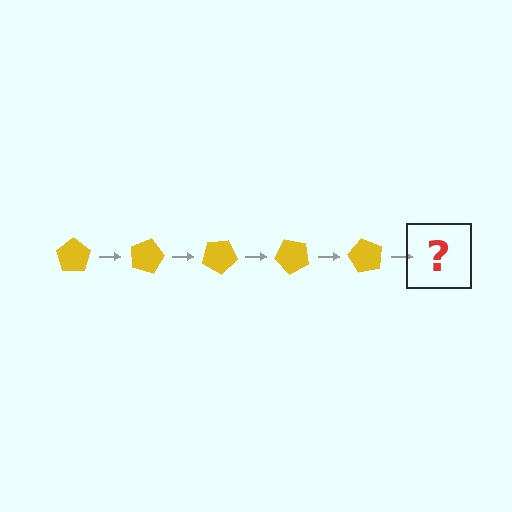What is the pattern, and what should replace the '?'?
The pattern is that the pentagon rotates 15 degrees each step. The '?' should be a yellow pentagon rotated 75 degrees.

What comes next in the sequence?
The next element should be a yellow pentagon rotated 75 degrees.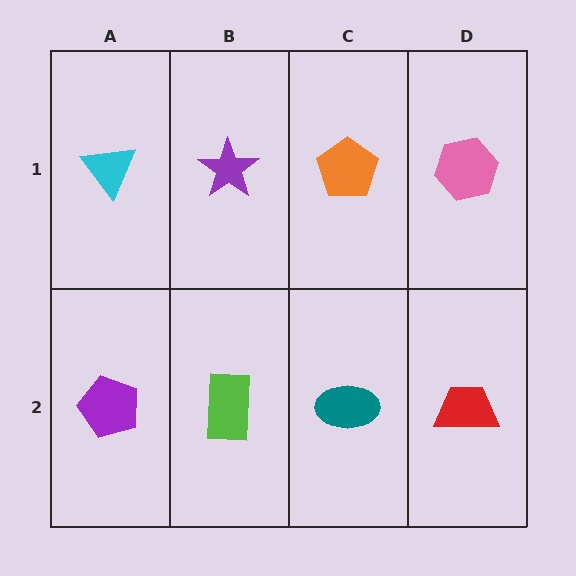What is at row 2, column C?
A teal ellipse.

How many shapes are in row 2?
4 shapes.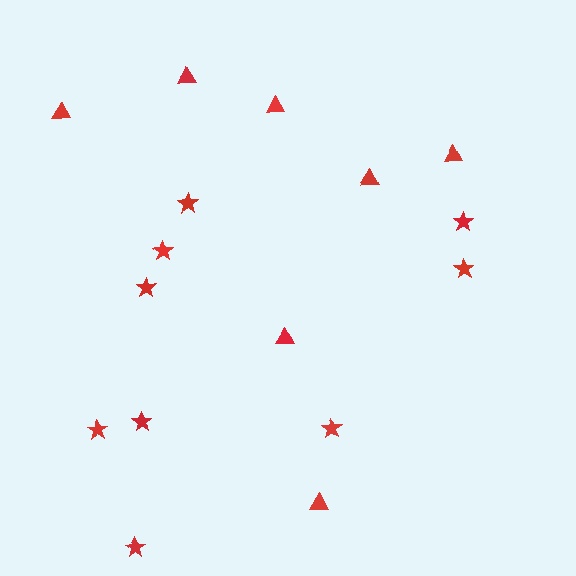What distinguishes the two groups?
There are 2 groups: one group of triangles (7) and one group of stars (9).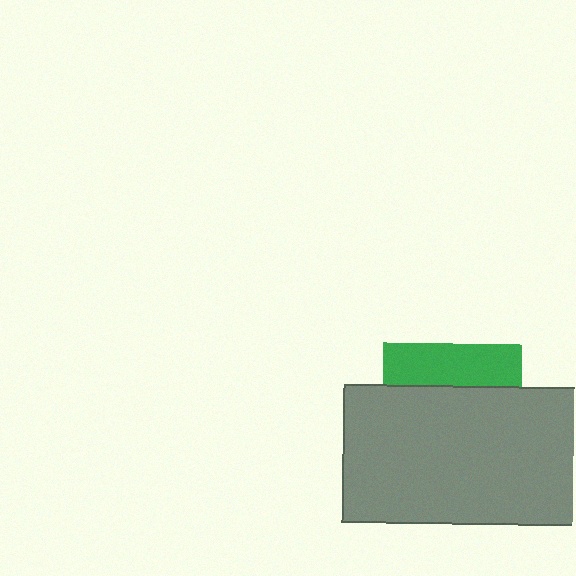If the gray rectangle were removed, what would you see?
You would see the complete green square.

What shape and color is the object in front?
The object in front is a gray rectangle.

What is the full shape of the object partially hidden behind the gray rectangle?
The partially hidden object is a green square.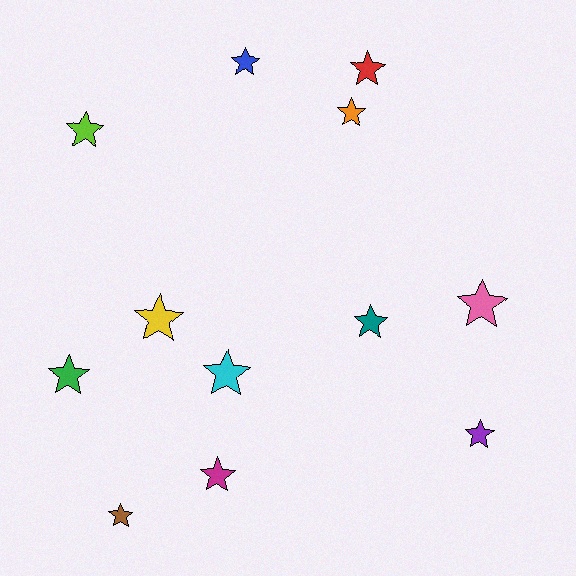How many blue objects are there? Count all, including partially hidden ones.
There is 1 blue object.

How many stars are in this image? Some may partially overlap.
There are 12 stars.